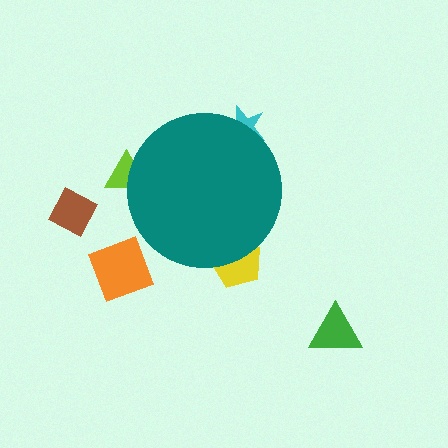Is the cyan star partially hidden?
Yes, the cyan star is partially hidden behind the teal circle.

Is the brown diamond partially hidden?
No, the brown diamond is fully visible.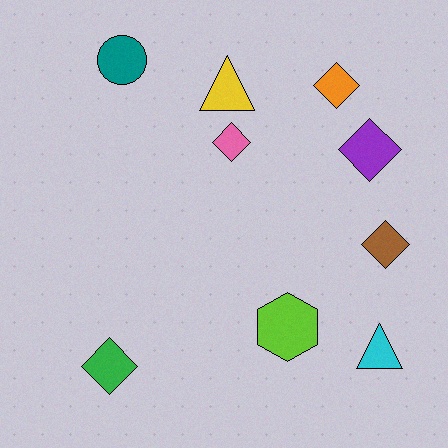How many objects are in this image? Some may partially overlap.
There are 9 objects.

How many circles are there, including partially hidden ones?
There is 1 circle.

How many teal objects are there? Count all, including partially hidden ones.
There is 1 teal object.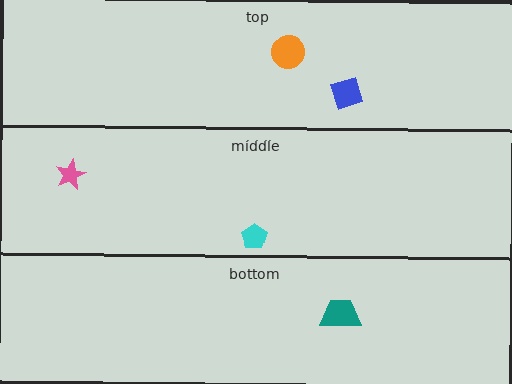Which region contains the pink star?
The middle region.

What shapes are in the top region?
The blue square, the orange circle.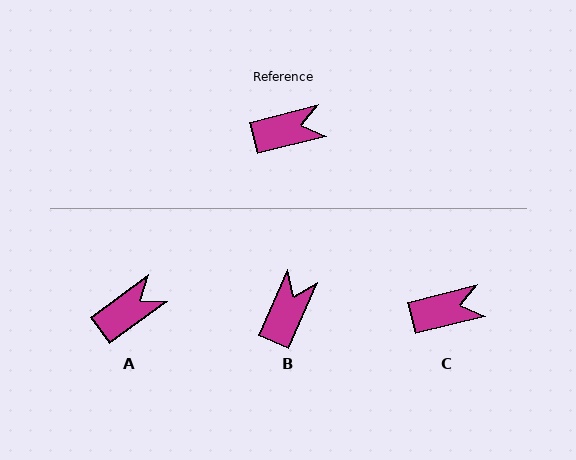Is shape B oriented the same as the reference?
No, it is off by about 52 degrees.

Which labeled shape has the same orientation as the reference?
C.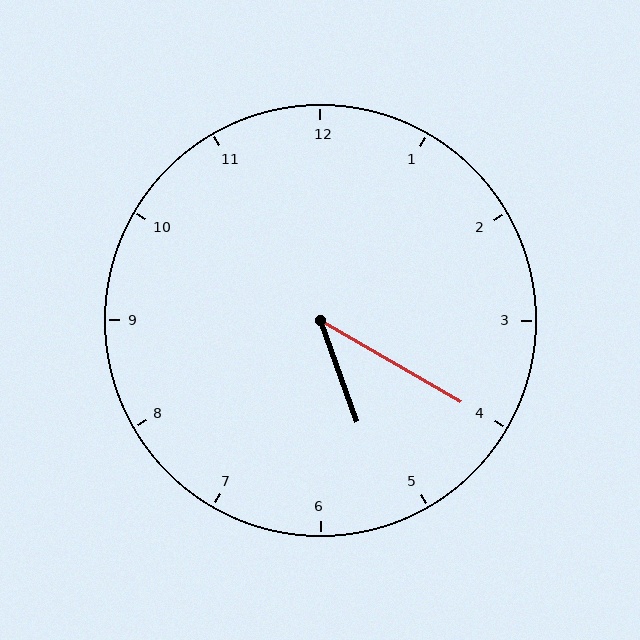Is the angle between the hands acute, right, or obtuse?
It is acute.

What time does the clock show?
5:20.